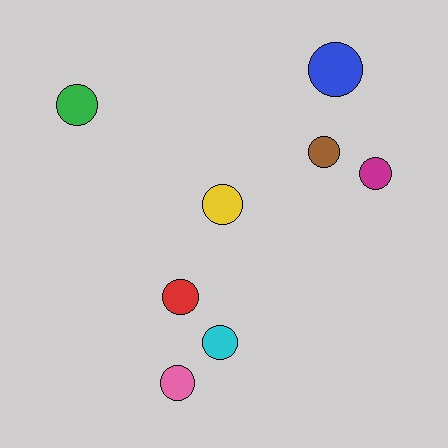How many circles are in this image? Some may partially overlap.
There are 8 circles.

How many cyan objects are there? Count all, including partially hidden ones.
There is 1 cyan object.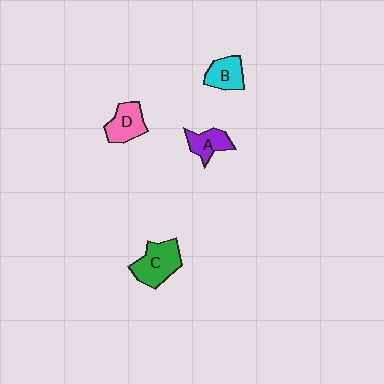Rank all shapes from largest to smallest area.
From largest to smallest: C (green), D (pink), B (cyan), A (purple).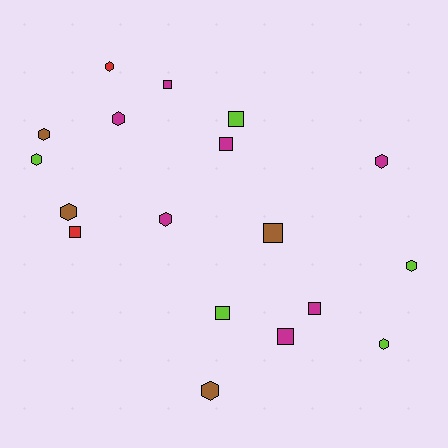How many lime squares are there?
There are 2 lime squares.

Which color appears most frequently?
Magenta, with 7 objects.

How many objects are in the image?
There are 18 objects.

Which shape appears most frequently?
Hexagon, with 10 objects.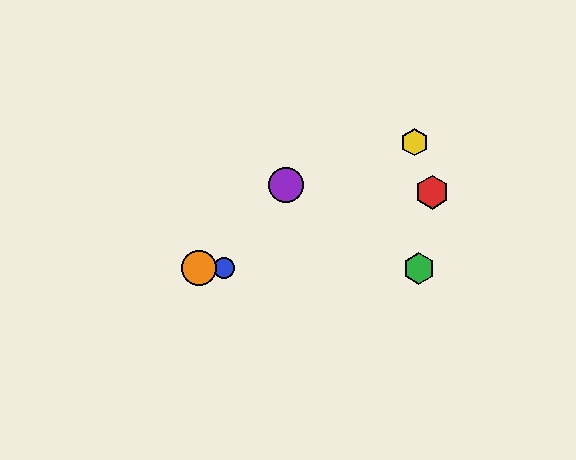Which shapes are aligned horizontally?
The blue circle, the green hexagon, the orange circle are aligned horizontally.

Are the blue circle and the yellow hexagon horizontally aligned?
No, the blue circle is at y≈268 and the yellow hexagon is at y≈142.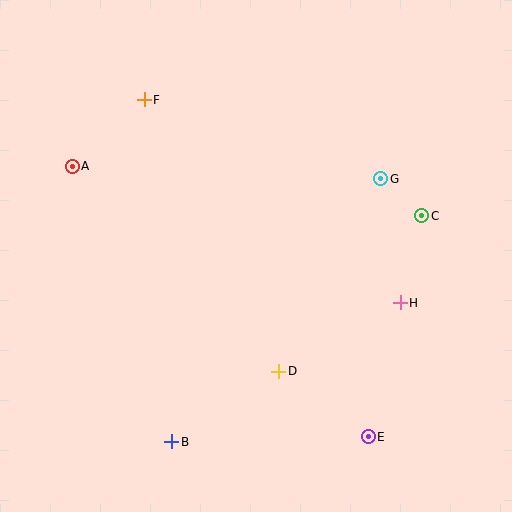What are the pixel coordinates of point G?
Point G is at (381, 179).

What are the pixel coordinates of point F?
Point F is at (144, 100).